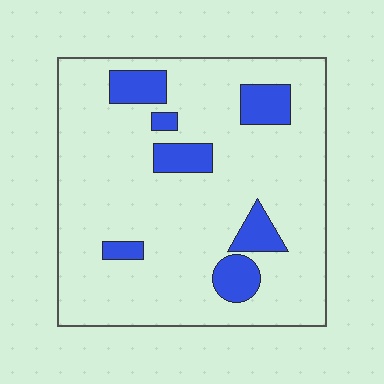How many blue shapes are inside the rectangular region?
7.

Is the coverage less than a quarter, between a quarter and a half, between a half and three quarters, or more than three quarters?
Less than a quarter.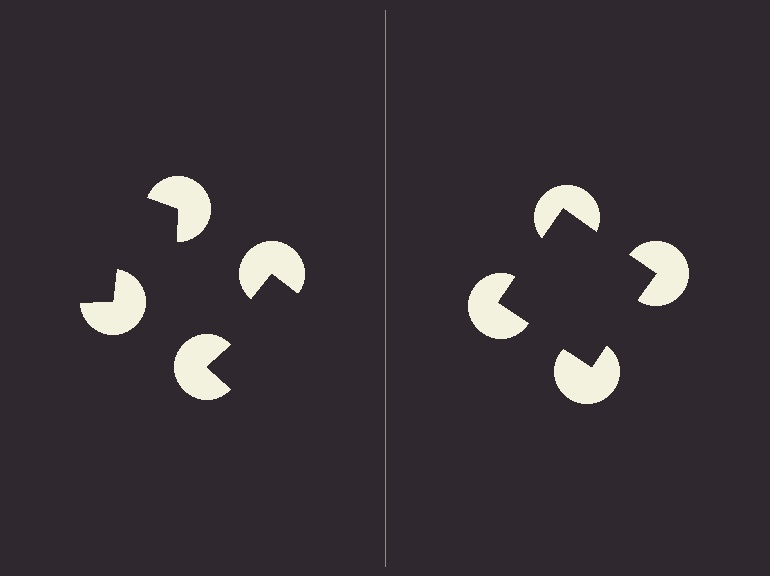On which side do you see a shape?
An illusory square appears on the right side. On the left side the wedge cuts are rotated, so no coherent shape forms.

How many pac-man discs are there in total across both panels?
8 — 4 on each side.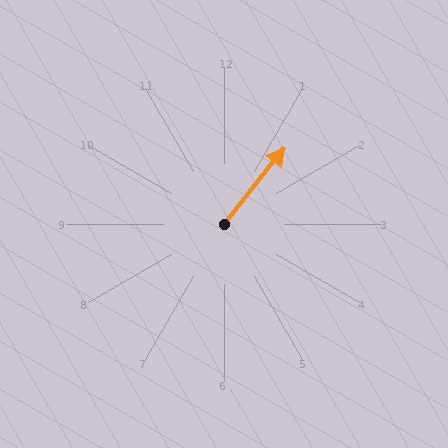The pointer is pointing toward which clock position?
Roughly 1 o'clock.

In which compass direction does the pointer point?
Northeast.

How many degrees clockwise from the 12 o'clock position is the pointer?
Approximately 38 degrees.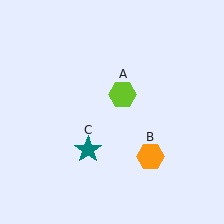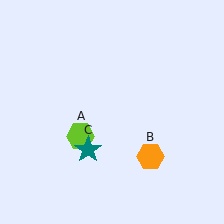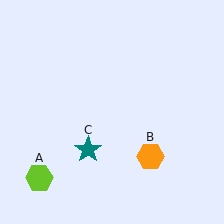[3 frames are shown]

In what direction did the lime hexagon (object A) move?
The lime hexagon (object A) moved down and to the left.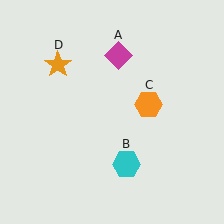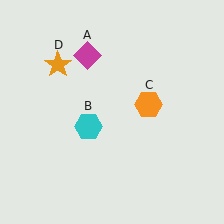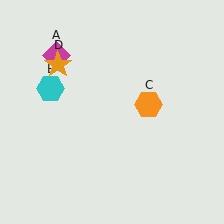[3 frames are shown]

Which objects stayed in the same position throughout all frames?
Orange hexagon (object C) and orange star (object D) remained stationary.